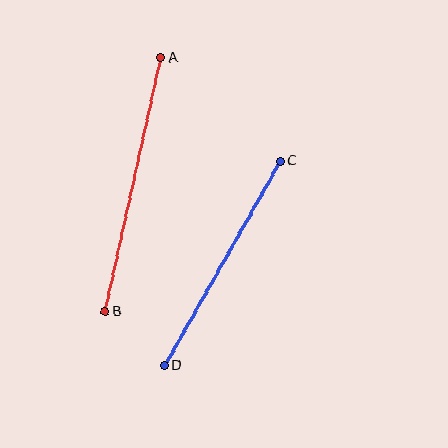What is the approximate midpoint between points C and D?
The midpoint is at approximately (222, 263) pixels.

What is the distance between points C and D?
The distance is approximately 235 pixels.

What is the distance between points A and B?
The distance is approximately 260 pixels.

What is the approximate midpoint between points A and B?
The midpoint is at approximately (133, 185) pixels.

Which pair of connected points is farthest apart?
Points A and B are farthest apart.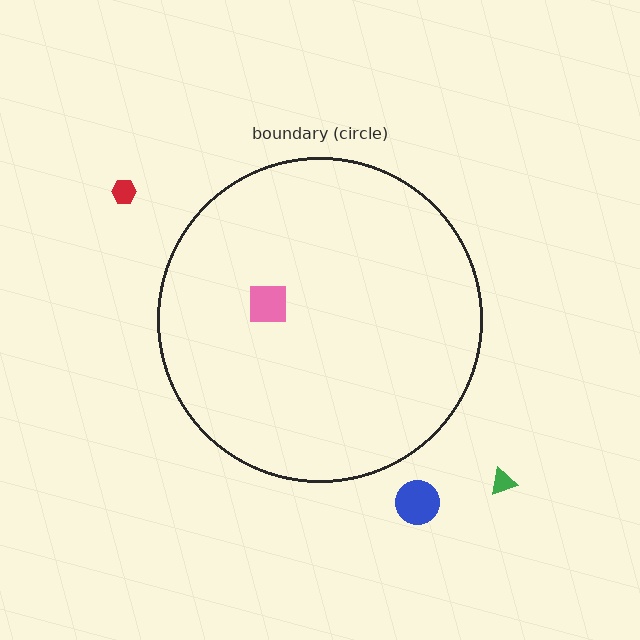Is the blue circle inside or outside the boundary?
Outside.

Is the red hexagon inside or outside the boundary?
Outside.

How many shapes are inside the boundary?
1 inside, 3 outside.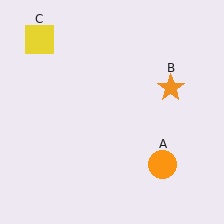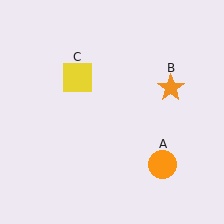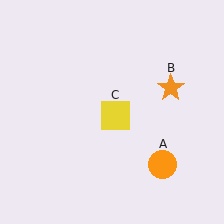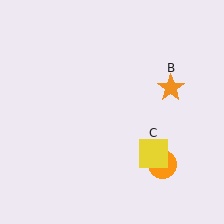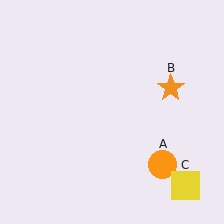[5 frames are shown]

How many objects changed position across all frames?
1 object changed position: yellow square (object C).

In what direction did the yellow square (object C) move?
The yellow square (object C) moved down and to the right.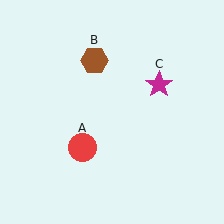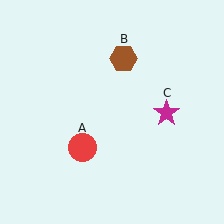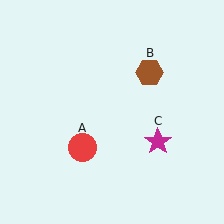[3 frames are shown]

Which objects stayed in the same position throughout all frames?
Red circle (object A) remained stationary.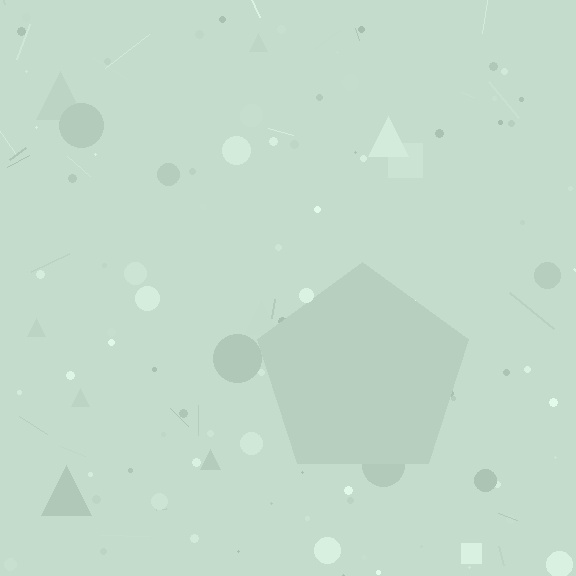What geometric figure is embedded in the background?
A pentagon is embedded in the background.